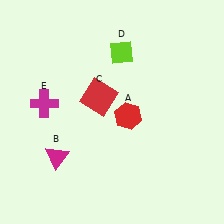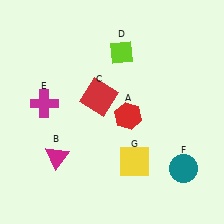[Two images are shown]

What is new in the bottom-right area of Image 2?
A yellow square (G) was added in the bottom-right area of Image 2.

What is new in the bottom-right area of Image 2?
A teal circle (F) was added in the bottom-right area of Image 2.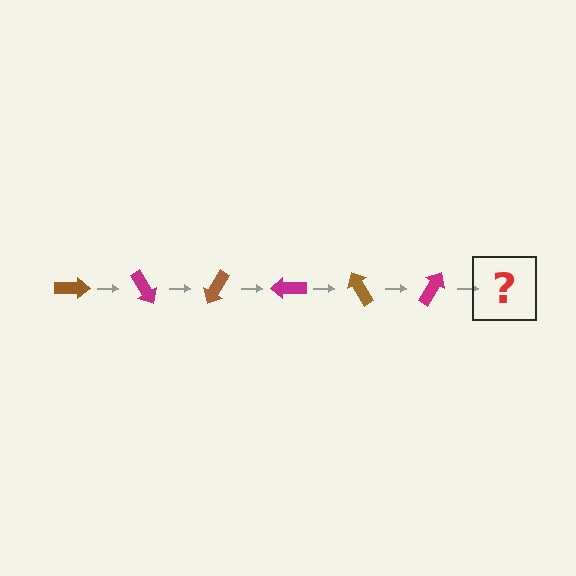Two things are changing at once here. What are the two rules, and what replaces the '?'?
The two rules are that it rotates 60 degrees each step and the color cycles through brown and magenta. The '?' should be a brown arrow, rotated 360 degrees from the start.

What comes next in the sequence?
The next element should be a brown arrow, rotated 360 degrees from the start.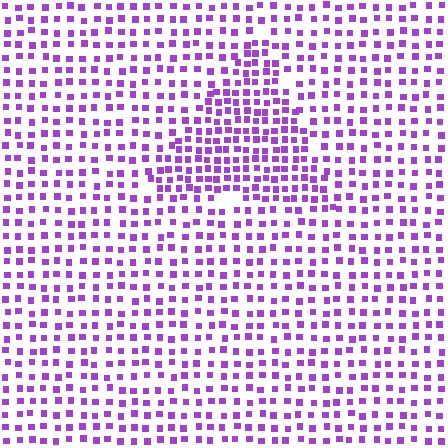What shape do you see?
I see a triangle.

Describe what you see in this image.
The image contains small purple elements arranged at two different densities. A triangle-shaped region is visible where the elements are more densely packed than the surrounding area.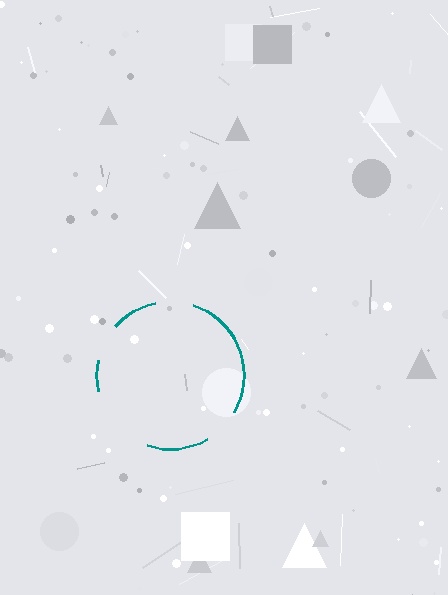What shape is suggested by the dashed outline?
The dashed outline suggests a circle.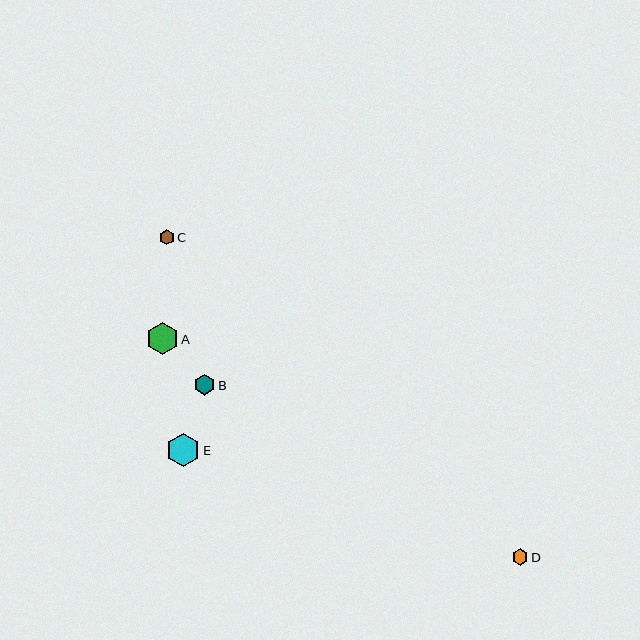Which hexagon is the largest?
Hexagon E is the largest with a size of approximately 33 pixels.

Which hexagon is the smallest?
Hexagon C is the smallest with a size of approximately 15 pixels.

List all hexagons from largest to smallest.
From largest to smallest: E, A, B, D, C.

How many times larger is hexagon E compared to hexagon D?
Hexagon E is approximately 2.1 times the size of hexagon D.